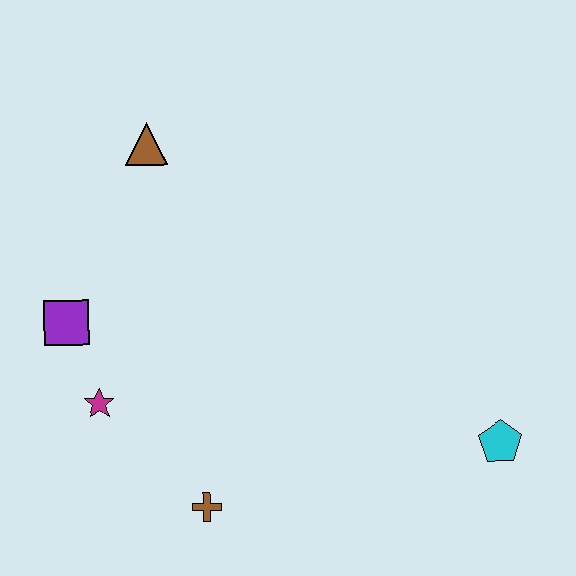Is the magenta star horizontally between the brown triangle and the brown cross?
No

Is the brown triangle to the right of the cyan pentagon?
No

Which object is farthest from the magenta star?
The cyan pentagon is farthest from the magenta star.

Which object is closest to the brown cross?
The magenta star is closest to the brown cross.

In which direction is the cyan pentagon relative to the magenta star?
The cyan pentagon is to the right of the magenta star.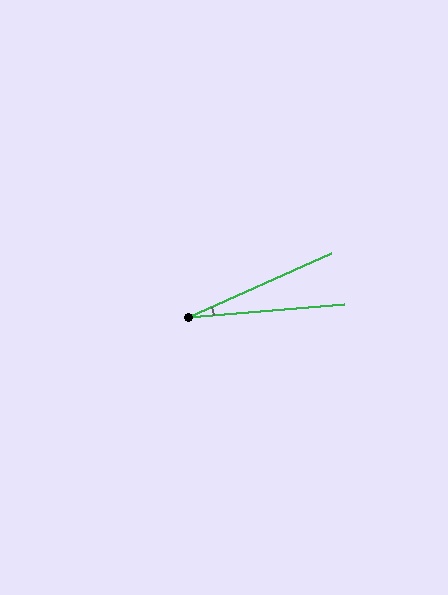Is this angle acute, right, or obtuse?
It is acute.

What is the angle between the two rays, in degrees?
Approximately 19 degrees.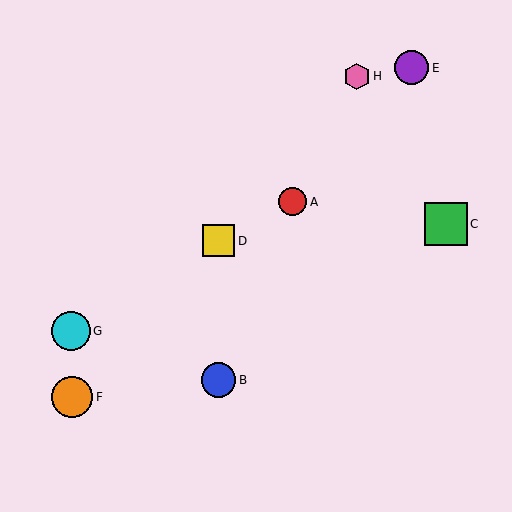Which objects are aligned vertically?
Objects B, D are aligned vertically.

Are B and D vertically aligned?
Yes, both are at x≈218.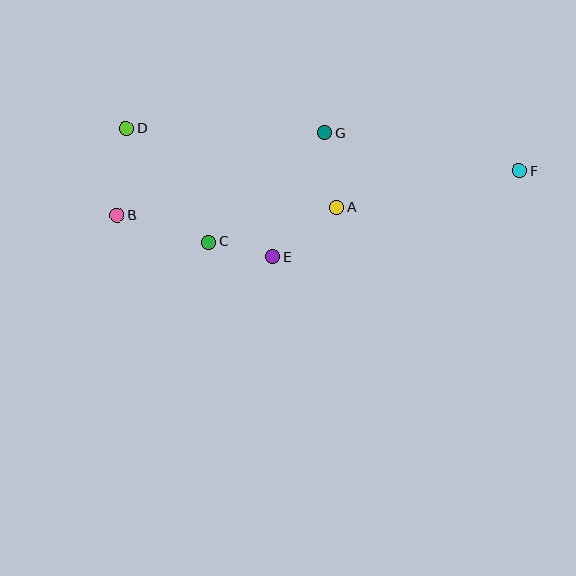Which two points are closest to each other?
Points C and E are closest to each other.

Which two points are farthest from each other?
Points B and F are farthest from each other.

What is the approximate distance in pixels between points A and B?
The distance between A and B is approximately 220 pixels.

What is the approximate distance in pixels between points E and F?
The distance between E and F is approximately 261 pixels.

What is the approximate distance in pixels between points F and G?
The distance between F and G is approximately 198 pixels.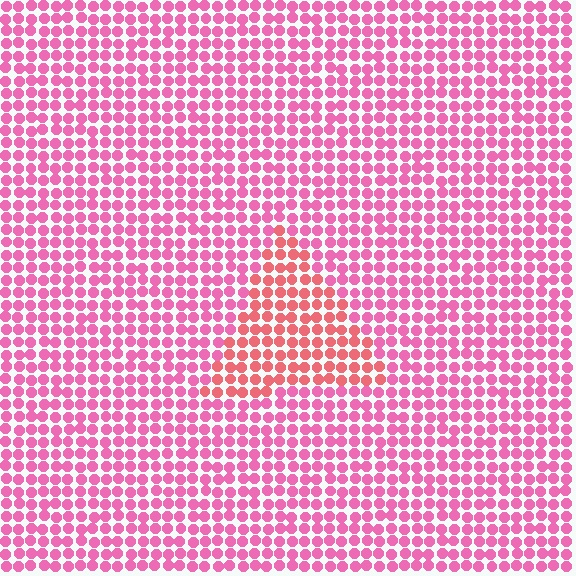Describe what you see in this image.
The image is filled with small pink elements in a uniform arrangement. A triangle-shaped region is visible where the elements are tinted to a slightly different hue, forming a subtle color boundary.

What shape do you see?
I see a triangle.